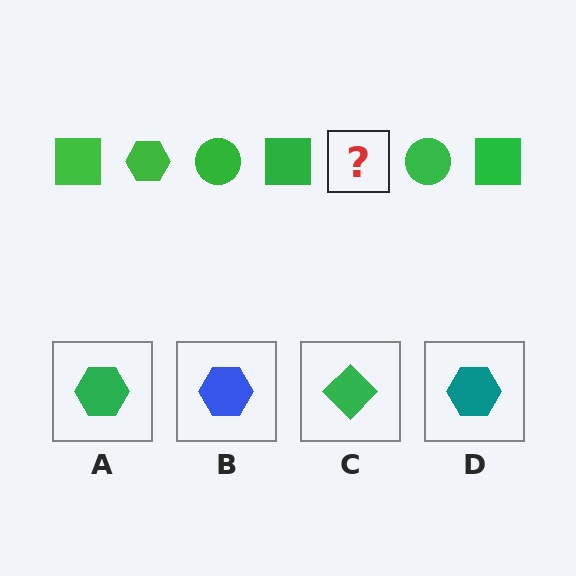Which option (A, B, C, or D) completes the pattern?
A.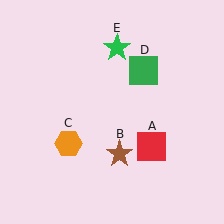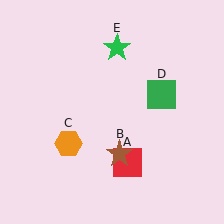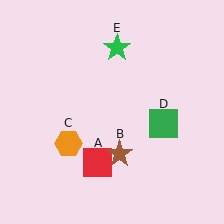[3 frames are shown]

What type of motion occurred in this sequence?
The red square (object A), green square (object D) rotated clockwise around the center of the scene.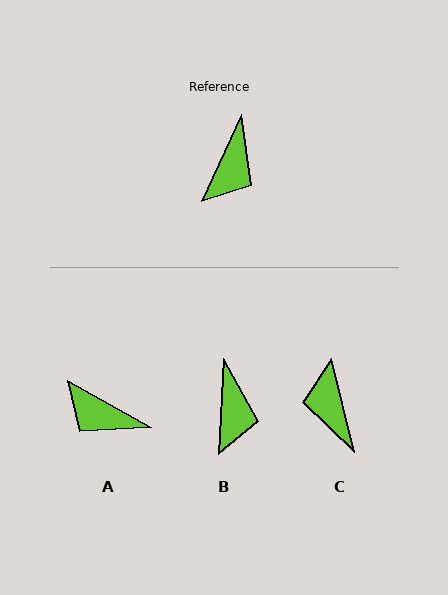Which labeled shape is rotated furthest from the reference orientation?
C, about 142 degrees away.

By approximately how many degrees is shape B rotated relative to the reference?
Approximately 21 degrees counter-clockwise.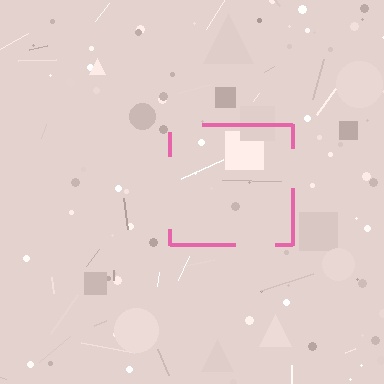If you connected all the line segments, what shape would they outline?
They would outline a square.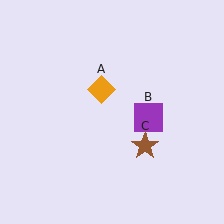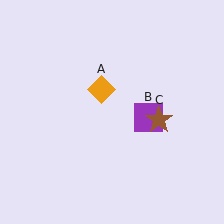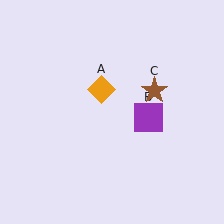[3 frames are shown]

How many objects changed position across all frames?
1 object changed position: brown star (object C).